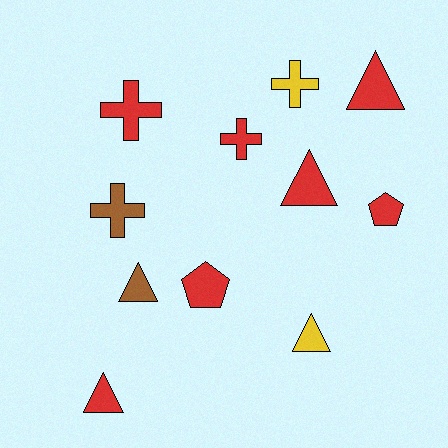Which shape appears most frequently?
Triangle, with 5 objects.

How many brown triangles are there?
There is 1 brown triangle.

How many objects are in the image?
There are 11 objects.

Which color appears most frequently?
Red, with 7 objects.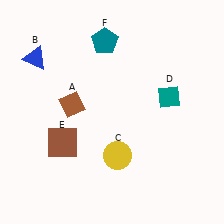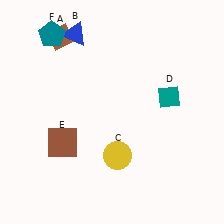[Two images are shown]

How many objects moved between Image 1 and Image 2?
3 objects moved between the two images.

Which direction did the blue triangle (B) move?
The blue triangle (B) moved right.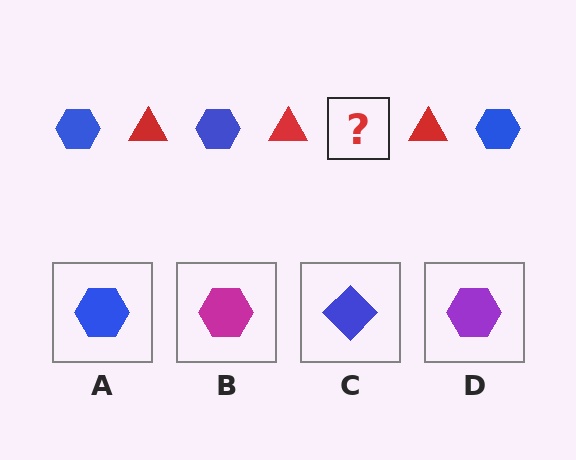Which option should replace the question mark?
Option A.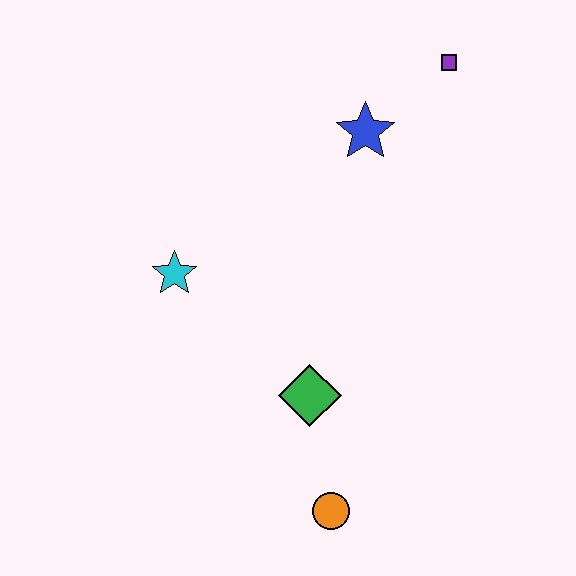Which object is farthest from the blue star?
The orange circle is farthest from the blue star.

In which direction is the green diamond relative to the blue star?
The green diamond is below the blue star.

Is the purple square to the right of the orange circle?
Yes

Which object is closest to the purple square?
The blue star is closest to the purple square.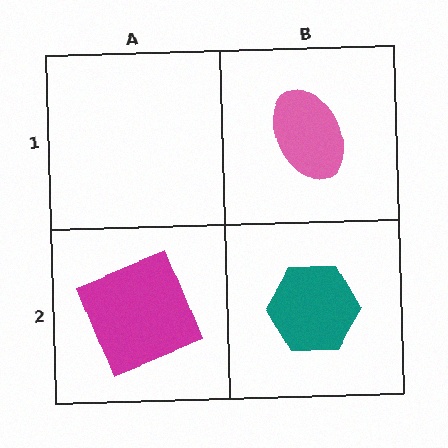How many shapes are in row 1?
1 shape.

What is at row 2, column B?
A teal hexagon.